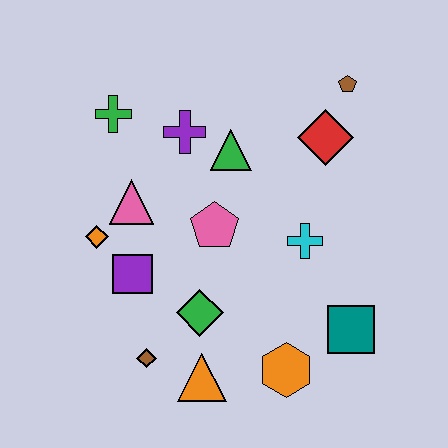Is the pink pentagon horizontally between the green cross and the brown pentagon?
Yes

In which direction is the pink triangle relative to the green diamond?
The pink triangle is above the green diamond.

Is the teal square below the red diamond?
Yes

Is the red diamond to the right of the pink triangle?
Yes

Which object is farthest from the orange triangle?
The brown pentagon is farthest from the orange triangle.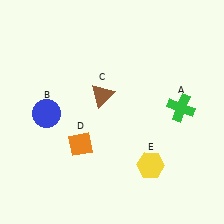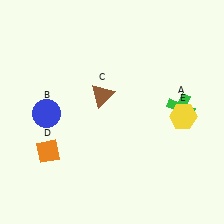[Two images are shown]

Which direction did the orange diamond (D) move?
The orange diamond (D) moved left.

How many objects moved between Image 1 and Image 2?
2 objects moved between the two images.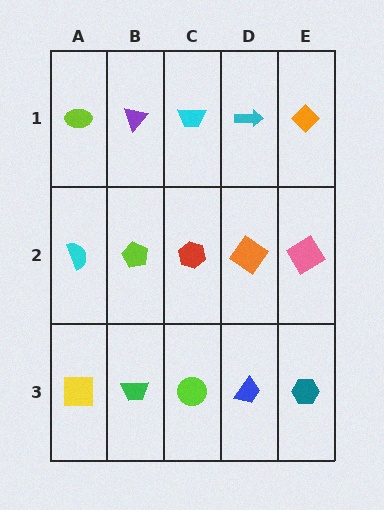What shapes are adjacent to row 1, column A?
A cyan semicircle (row 2, column A), a purple triangle (row 1, column B).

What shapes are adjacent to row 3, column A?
A cyan semicircle (row 2, column A), a green trapezoid (row 3, column B).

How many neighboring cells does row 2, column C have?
4.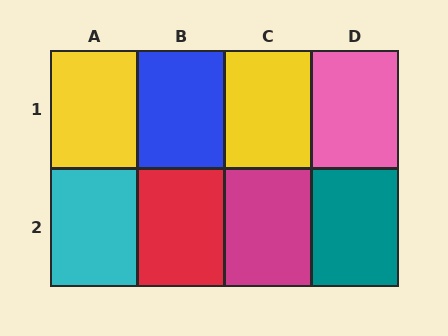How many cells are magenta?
1 cell is magenta.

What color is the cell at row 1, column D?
Pink.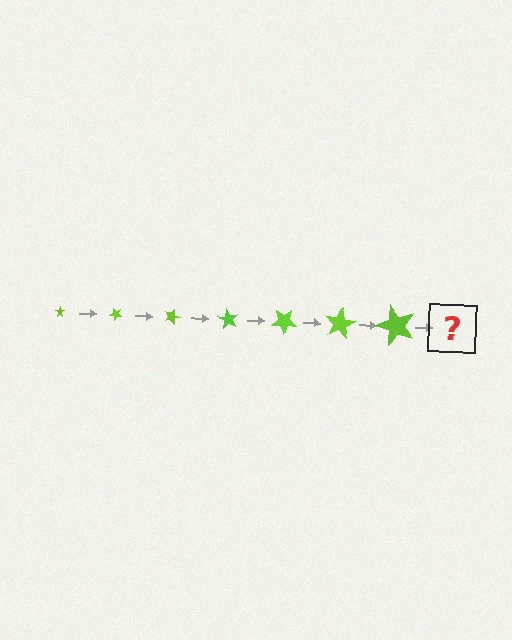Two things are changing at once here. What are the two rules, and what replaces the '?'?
The two rules are that the star grows larger each step and it rotates 45 degrees each step. The '?' should be a star, larger than the previous one and rotated 315 degrees from the start.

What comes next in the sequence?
The next element should be a star, larger than the previous one and rotated 315 degrees from the start.